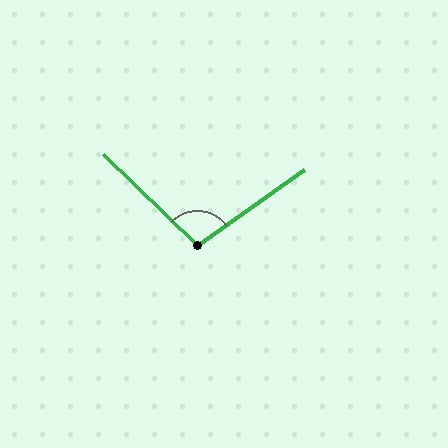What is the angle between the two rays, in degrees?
Approximately 100 degrees.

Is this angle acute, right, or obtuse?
It is obtuse.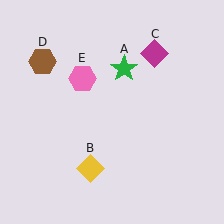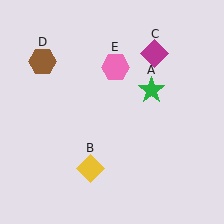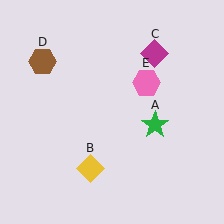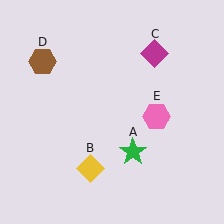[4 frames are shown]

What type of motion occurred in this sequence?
The green star (object A), pink hexagon (object E) rotated clockwise around the center of the scene.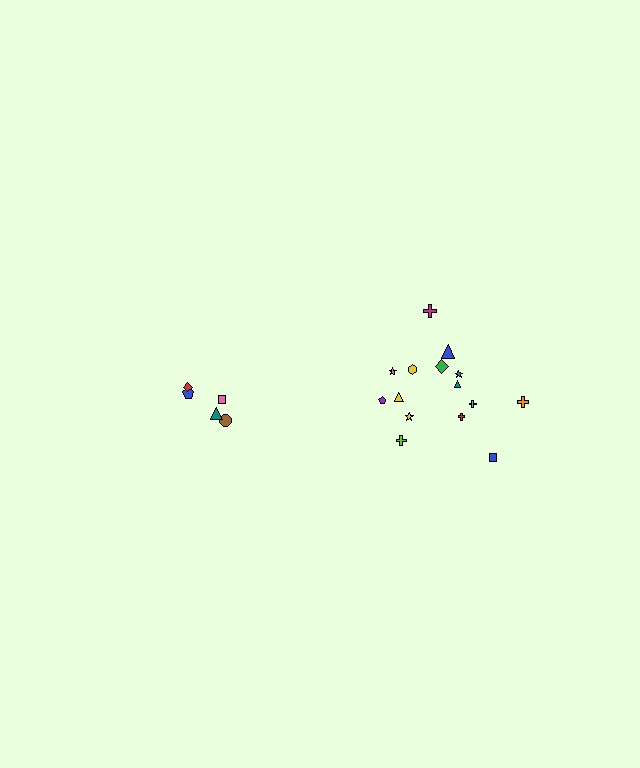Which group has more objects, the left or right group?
The right group.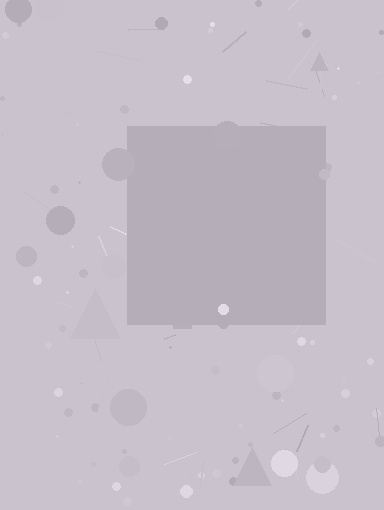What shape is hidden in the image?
A square is hidden in the image.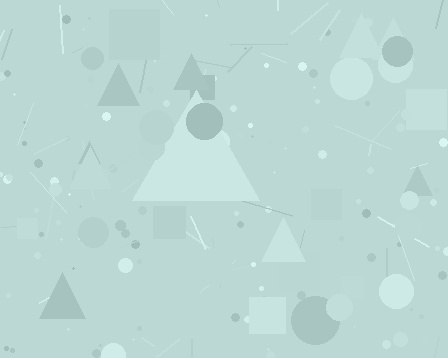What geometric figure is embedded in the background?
A triangle is embedded in the background.